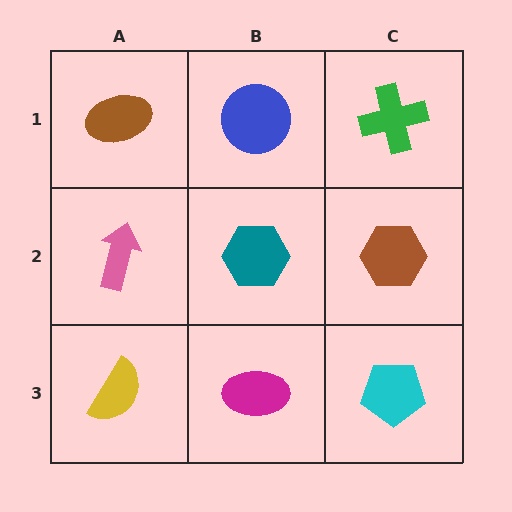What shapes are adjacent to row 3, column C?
A brown hexagon (row 2, column C), a magenta ellipse (row 3, column B).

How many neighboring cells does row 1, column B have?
3.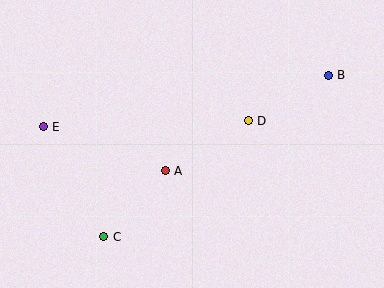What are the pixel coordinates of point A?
Point A is at (165, 171).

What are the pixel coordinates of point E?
Point E is at (43, 127).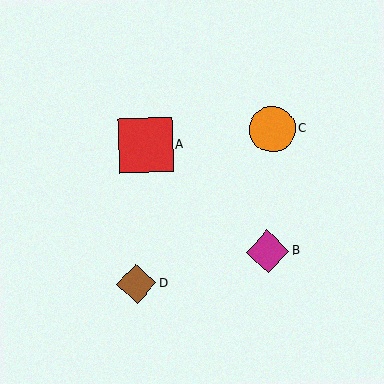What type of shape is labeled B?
Shape B is a magenta diamond.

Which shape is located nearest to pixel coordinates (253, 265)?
The magenta diamond (labeled B) at (268, 251) is nearest to that location.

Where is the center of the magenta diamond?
The center of the magenta diamond is at (268, 251).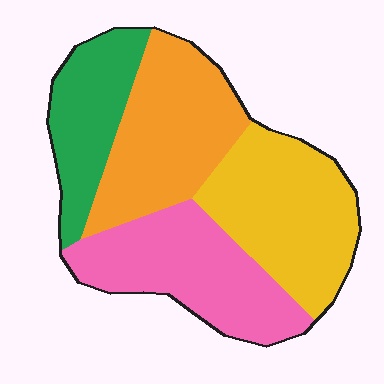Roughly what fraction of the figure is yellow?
Yellow covers around 30% of the figure.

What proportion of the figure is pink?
Pink covers about 25% of the figure.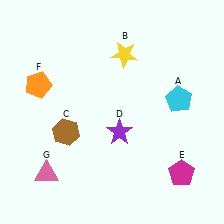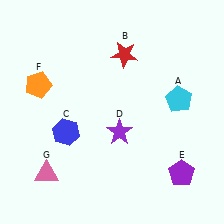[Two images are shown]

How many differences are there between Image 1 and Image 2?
There are 3 differences between the two images.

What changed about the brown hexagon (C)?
In Image 1, C is brown. In Image 2, it changed to blue.